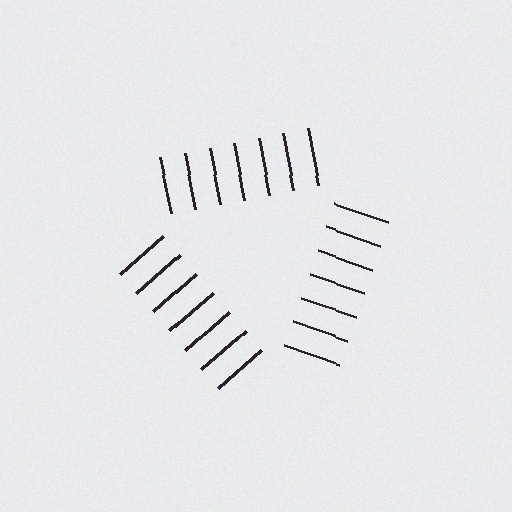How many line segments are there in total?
21 — 7 along each of the 3 edges.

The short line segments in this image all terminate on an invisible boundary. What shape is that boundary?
An illusory triangle — the line segments terminate on its edges but no continuous stroke is drawn.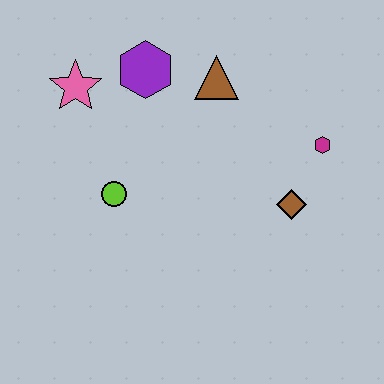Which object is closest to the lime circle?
The pink star is closest to the lime circle.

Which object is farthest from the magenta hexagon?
The pink star is farthest from the magenta hexagon.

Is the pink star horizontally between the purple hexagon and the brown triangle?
No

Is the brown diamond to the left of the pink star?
No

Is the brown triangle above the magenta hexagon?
Yes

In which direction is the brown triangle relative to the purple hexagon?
The brown triangle is to the right of the purple hexagon.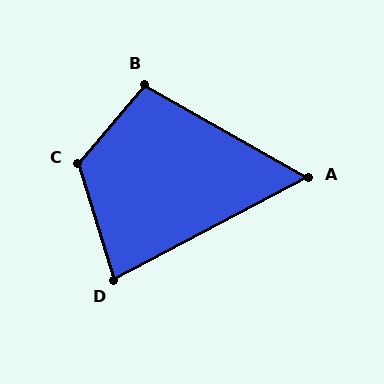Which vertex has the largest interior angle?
C, at approximately 123 degrees.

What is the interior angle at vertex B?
Approximately 101 degrees (obtuse).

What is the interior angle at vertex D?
Approximately 79 degrees (acute).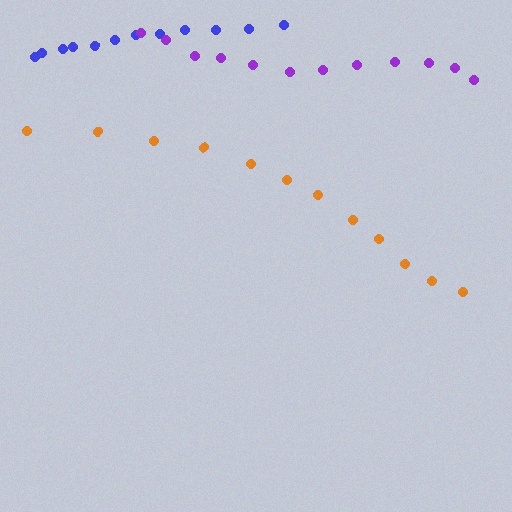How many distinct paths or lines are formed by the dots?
There are 3 distinct paths.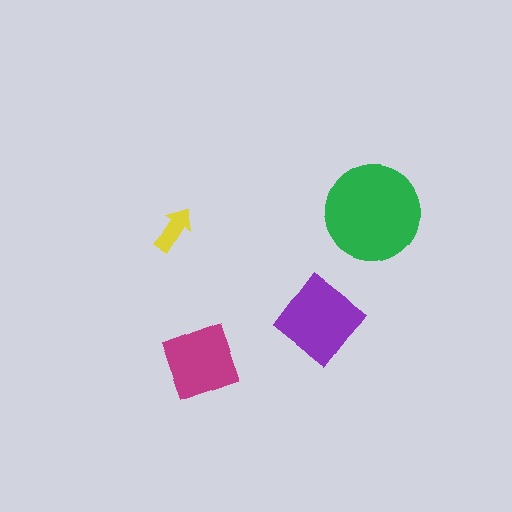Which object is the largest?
The green circle.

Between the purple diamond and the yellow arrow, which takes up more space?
The purple diamond.